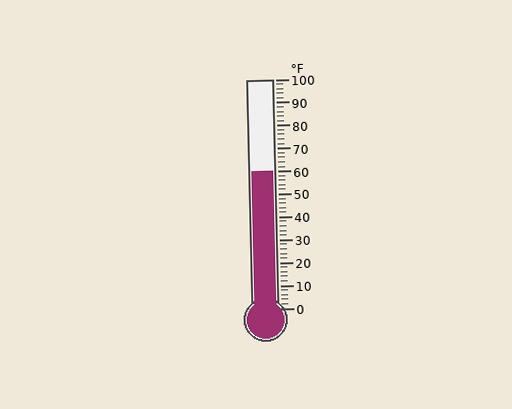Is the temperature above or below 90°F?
The temperature is below 90°F.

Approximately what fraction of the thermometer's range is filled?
The thermometer is filled to approximately 60% of its range.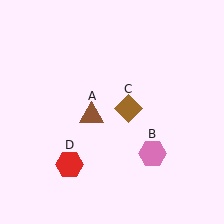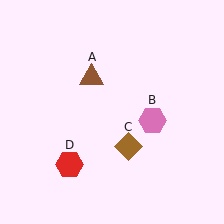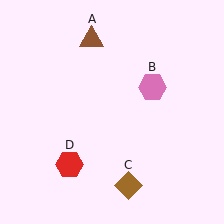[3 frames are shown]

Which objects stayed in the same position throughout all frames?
Red hexagon (object D) remained stationary.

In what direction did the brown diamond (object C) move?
The brown diamond (object C) moved down.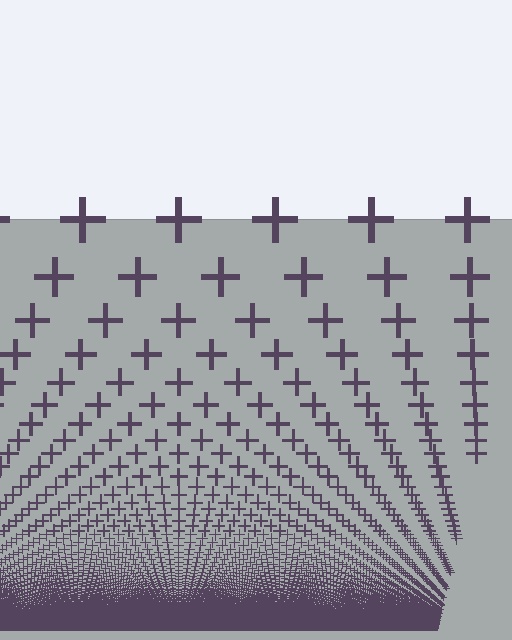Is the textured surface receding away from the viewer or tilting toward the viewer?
The surface appears to tilt toward the viewer. Texture elements get larger and sparser toward the top.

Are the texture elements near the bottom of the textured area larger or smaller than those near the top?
Smaller. The gradient is inverted — elements near the bottom are smaller and denser.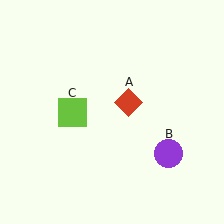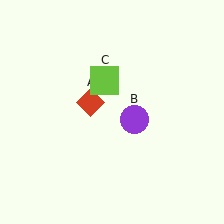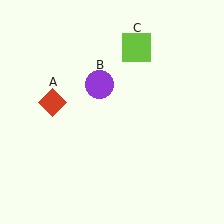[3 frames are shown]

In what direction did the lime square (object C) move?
The lime square (object C) moved up and to the right.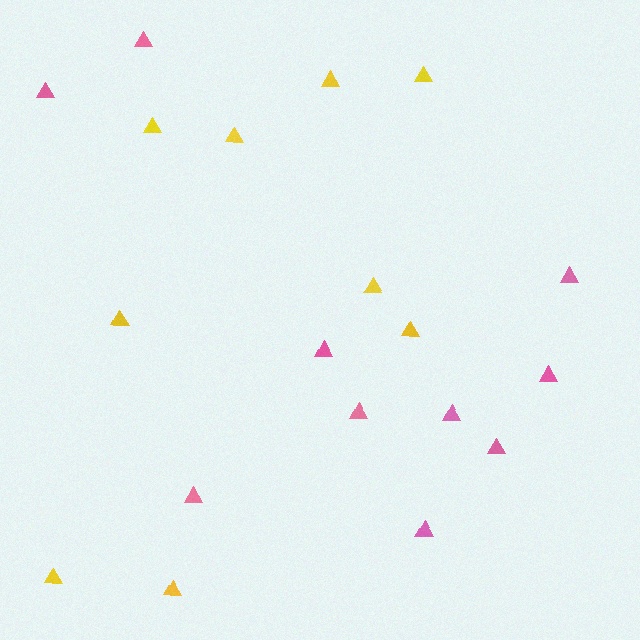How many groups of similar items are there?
There are 2 groups: one group of pink triangles (10) and one group of yellow triangles (9).